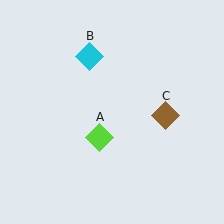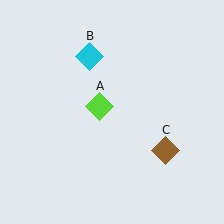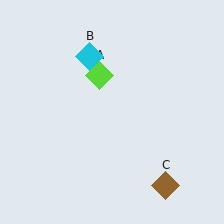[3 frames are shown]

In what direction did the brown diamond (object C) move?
The brown diamond (object C) moved down.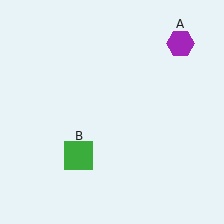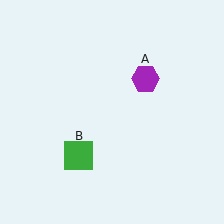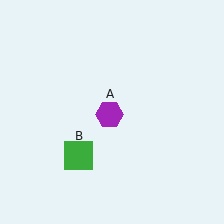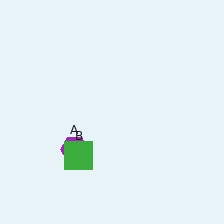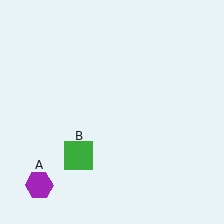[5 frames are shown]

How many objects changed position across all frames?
1 object changed position: purple hexagon (object A).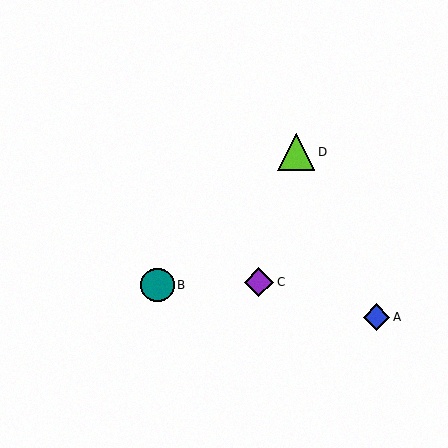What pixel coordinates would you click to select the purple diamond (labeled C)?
Click at (259, 282) to select the purple diamond C.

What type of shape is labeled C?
Shape C is a purple diamond.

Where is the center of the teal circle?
The center of the teal circle is at (157, 285).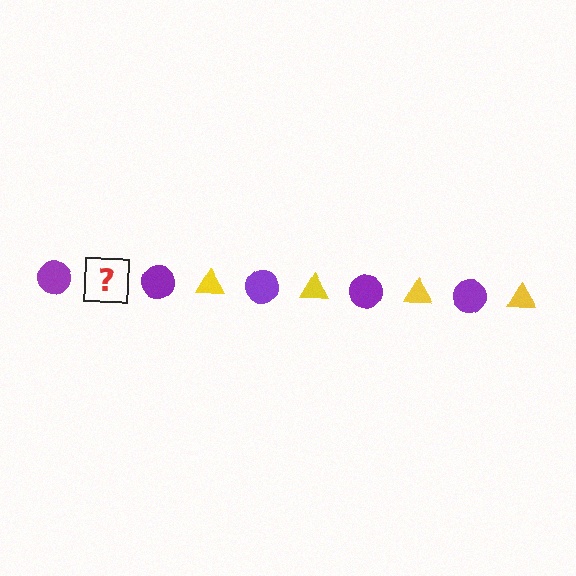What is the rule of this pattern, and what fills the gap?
The rule is that the pattern alternates between purple circle and yellow triangle. The gap should be filled with a yellow triangle.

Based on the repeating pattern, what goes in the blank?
The blank should be a yellow triangle.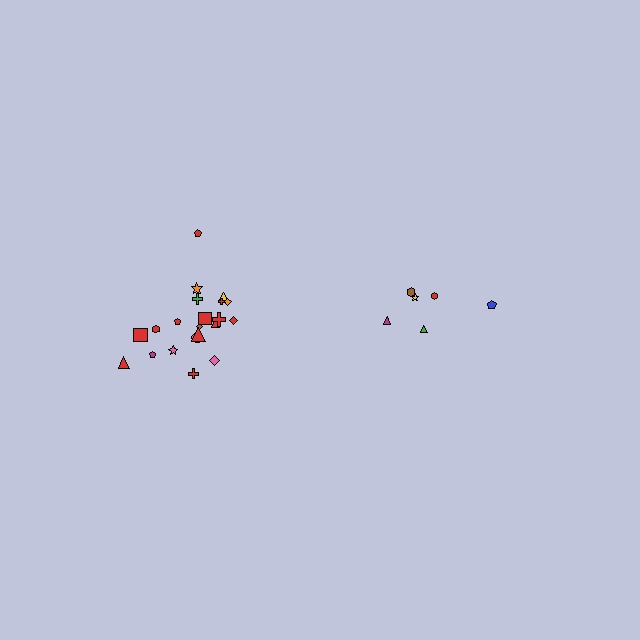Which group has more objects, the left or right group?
The left group.